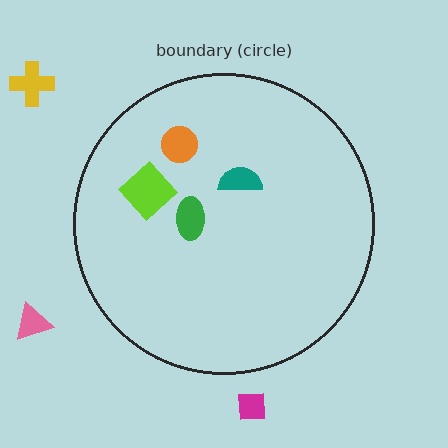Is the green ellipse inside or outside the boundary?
Inside.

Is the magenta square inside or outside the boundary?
Outside.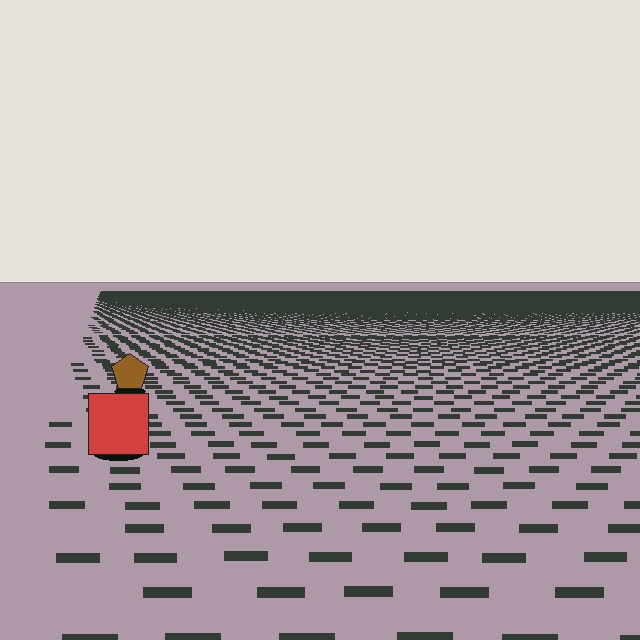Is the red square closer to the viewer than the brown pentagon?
Yes. The red square is closer — you can tell from the texture gradient: the ground texture is coarser near it.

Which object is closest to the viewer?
The red square is closest. The texture marks near it are larger and more spread out.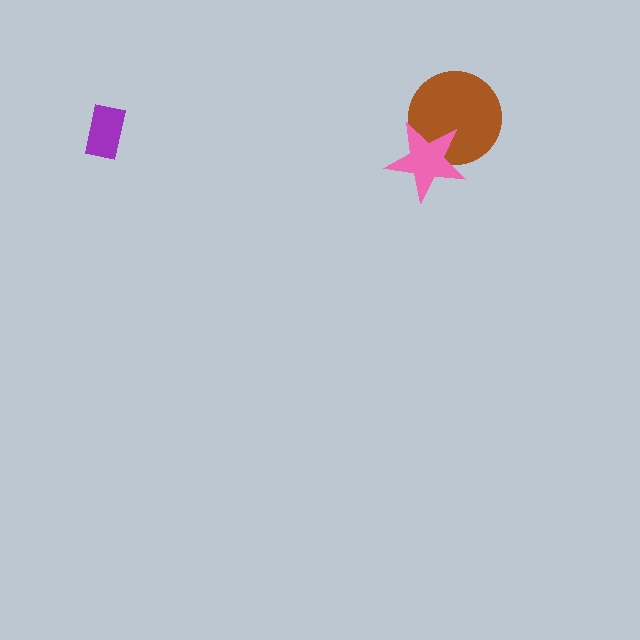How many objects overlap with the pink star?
1 object overlaps with the pink star.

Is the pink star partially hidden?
No, no other shape covers it.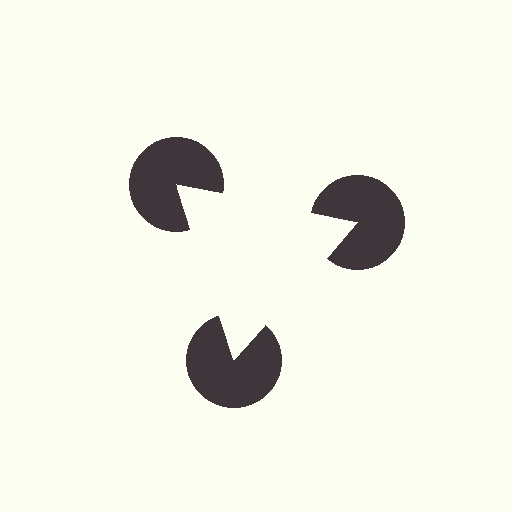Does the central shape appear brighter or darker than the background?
It typically appears slightly brighter than the background, even though no actual brightness change is drawn.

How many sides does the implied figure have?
3 sides.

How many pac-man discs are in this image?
There are 3 — one at each vertex of the illusory triangle.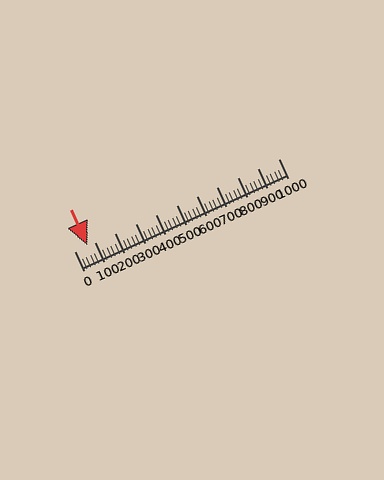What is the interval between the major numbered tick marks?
The major tick marks are spaced 100 units apart.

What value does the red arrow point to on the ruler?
The red arrow points to approximately 67.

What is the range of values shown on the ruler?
The ruler shows values from 0 to 1000.